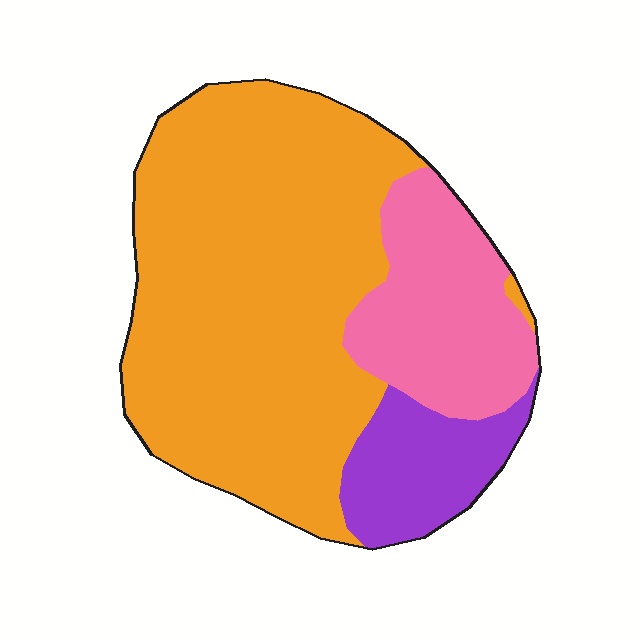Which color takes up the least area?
Purple, at roughly 15%.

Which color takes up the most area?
Orange, at roughly 65%.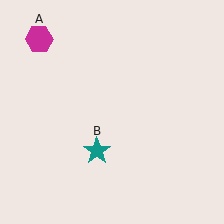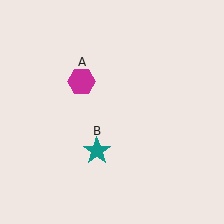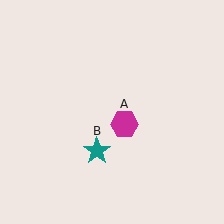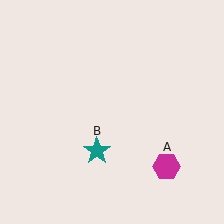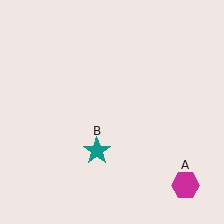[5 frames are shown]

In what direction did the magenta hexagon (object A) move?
The magenta hexagon (object A) moved down and to the right.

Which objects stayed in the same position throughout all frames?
Teal star (object B) remained stationary.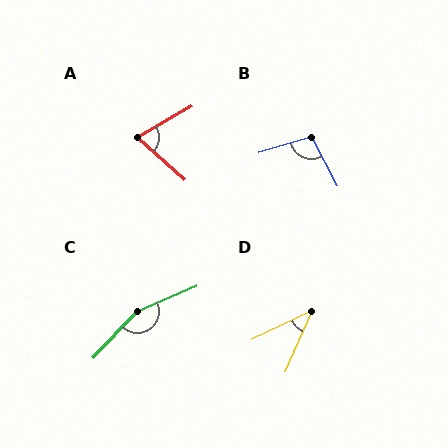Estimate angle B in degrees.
Approximately 101 degrees.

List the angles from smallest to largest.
D (41°), A (72°), B (101°), C (157°).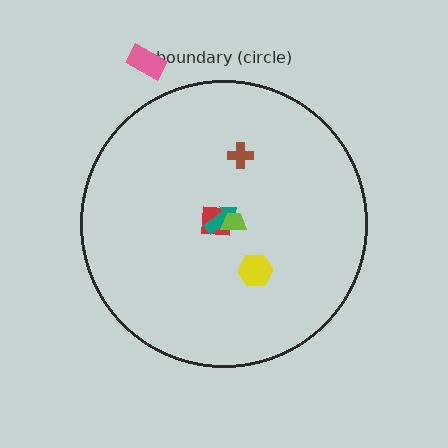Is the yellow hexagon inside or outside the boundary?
Inside.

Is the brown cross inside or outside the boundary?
Inside.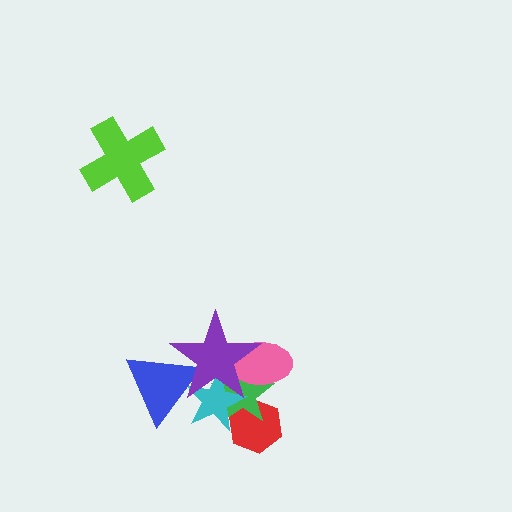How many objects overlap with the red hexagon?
2 objects overlap with the red hexagon.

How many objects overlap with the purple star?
4 objects overlap with the purple star.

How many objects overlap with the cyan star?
5 objects overlap with the cyan star.